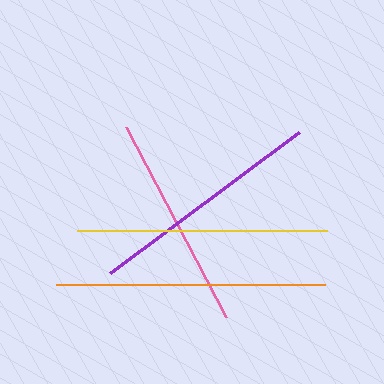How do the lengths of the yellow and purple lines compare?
The yellow and purple lines are approximately the same length.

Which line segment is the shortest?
The pink line is the shortest at approximately 215 pixels.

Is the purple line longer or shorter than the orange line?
The orange line is longer than the purple line.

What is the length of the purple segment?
The purple segment is approximately 236 pixels long.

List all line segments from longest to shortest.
From longest to shortest: orange, yellow, purple, pink.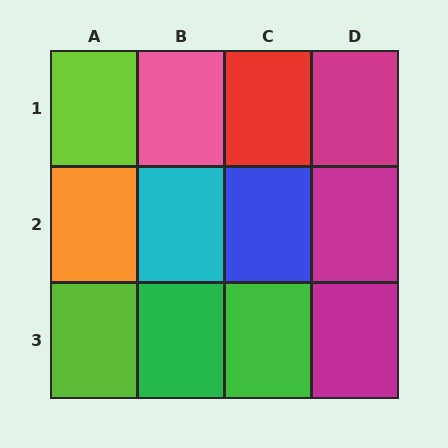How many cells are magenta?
3 cells are magenta.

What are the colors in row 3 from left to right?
Lime, green, green, magenta.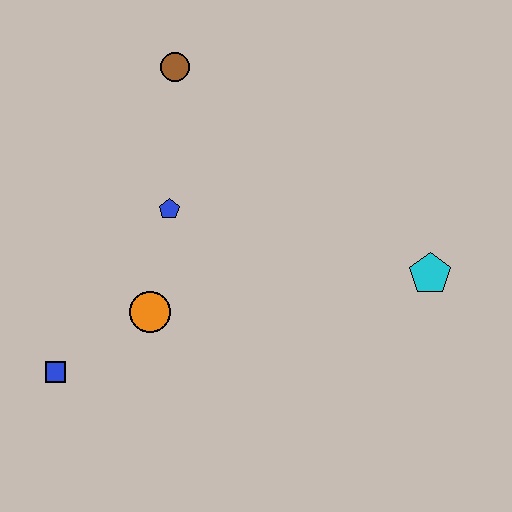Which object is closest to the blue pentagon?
The orange circle is closest to the blue pentagon.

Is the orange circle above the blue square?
Yes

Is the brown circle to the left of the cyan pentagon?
Yes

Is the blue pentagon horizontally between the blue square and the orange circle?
No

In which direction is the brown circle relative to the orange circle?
The brown circle is above the orange circle.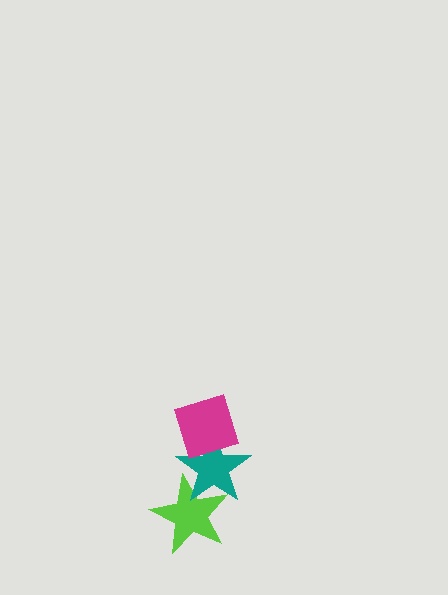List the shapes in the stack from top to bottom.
From top to bottom: the magenta diamond, the teal star, the lime star.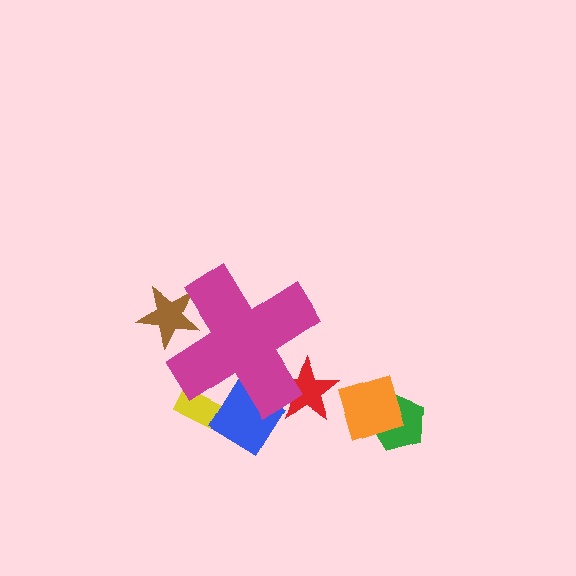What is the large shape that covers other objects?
A magenta cross.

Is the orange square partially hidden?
No, the orange square is fully visible.